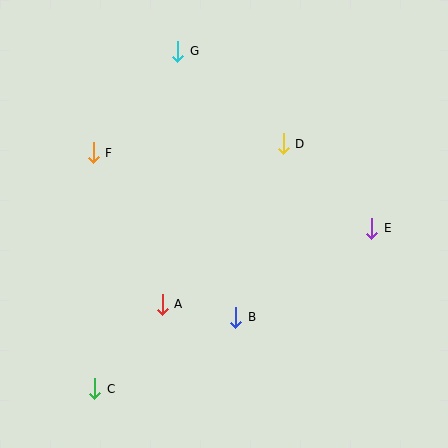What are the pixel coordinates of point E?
Point E is at (372, 228).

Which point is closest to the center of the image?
Point B at (236, 317) is closest to the center.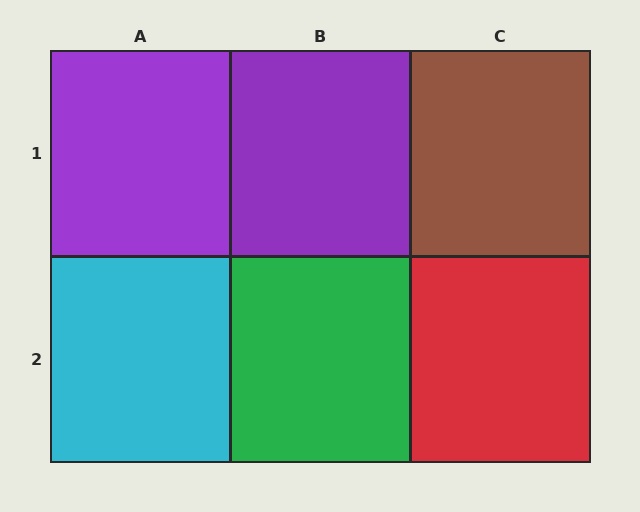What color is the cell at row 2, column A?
Cyan.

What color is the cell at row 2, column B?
Green.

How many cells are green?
1 cell is green.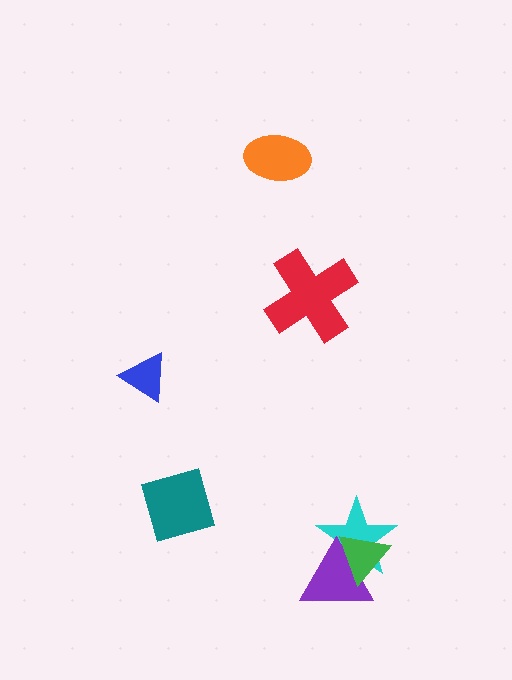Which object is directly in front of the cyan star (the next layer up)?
The purple triangle is directly in front of the cyan star.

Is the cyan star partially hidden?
Yes, it is partially covered by another shape.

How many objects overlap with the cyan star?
2 objects overlap with the cyan star.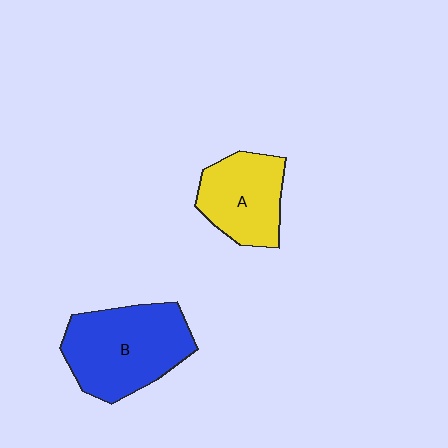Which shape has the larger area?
Shape B (blue).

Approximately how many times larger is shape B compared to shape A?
Approximately 1.4 times.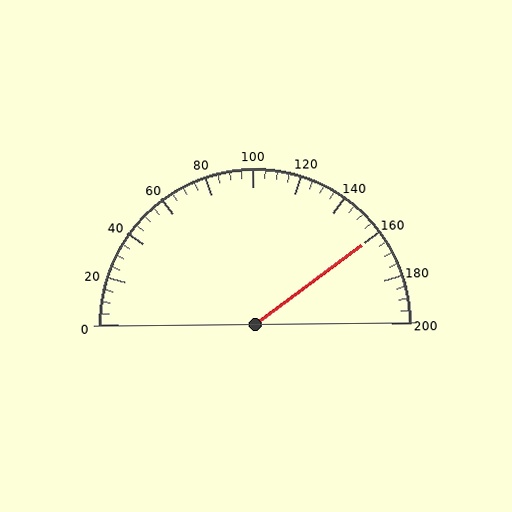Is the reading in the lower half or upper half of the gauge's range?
The reading is in the upper half of the range (0 to 200).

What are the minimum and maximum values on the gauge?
The gauge ranges from 0 to 200.